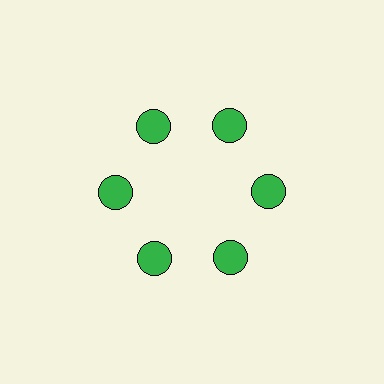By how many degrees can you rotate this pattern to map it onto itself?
The pattern maps onto itself every 60 degrees of rotation.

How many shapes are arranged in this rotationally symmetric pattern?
There are 6 shapes, arranged in 6 groups of 1.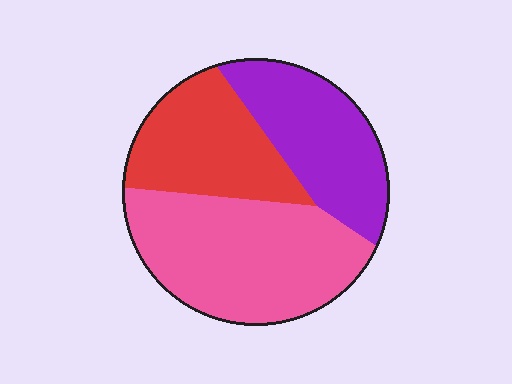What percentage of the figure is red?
Red takes up about one quarter (1/4) of the figure.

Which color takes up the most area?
Pink, at roughly 45%.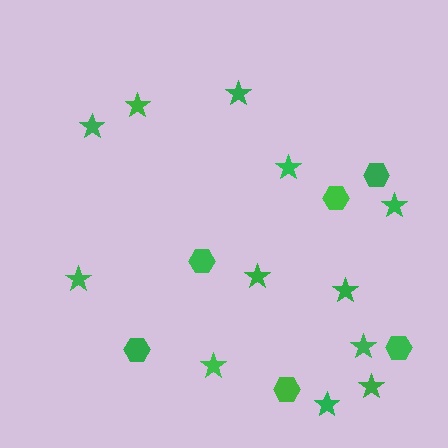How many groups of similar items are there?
There are 2 groups: one group of hexagons (6) and one group of stars (12).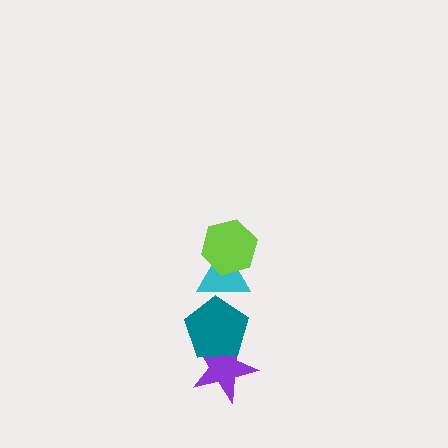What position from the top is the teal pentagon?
The teal pentagon is 3rd from the top.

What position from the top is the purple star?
The purple star is 4th from the top.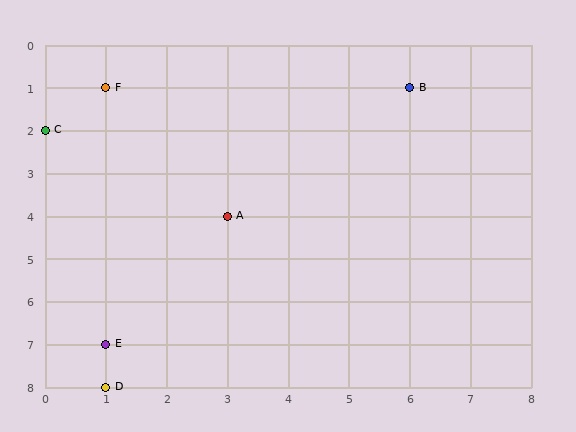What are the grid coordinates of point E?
Point E is at grid coordinates (1, 7).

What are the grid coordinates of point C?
Point C is at grid coordinates (0, 2).